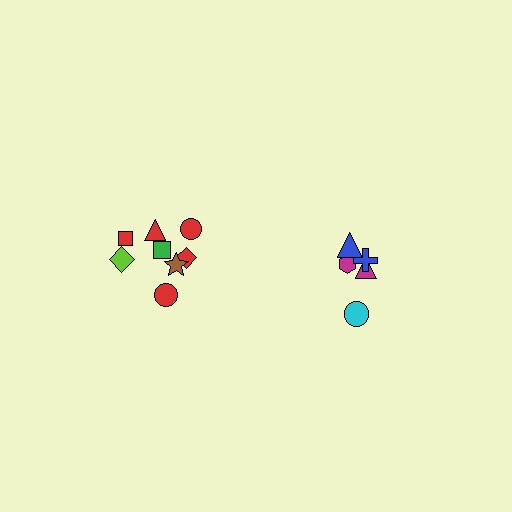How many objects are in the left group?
There are 8 objects.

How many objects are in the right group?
There are 5 objects.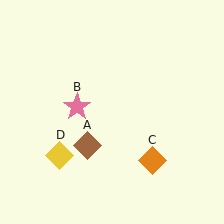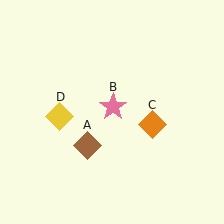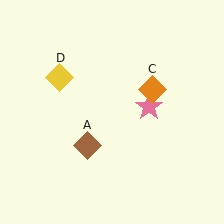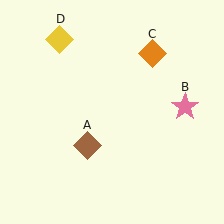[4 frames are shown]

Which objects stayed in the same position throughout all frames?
Brown diamond (object A) remained stationary.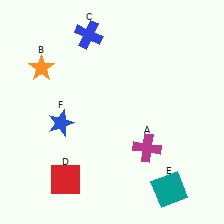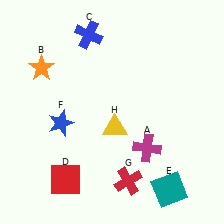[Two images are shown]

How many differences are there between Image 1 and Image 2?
There are 2 differences between the two images.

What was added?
A red cross (G), a yellow triangle (H) were added in Image 2.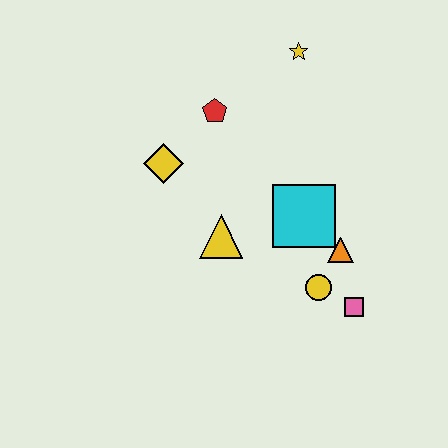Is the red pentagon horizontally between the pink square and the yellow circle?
No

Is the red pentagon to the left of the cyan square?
Yes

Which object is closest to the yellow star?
The red pentagon is closest to the yellow star.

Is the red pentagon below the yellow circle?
No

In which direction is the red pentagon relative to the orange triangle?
The red pentagon is above the orange triangle.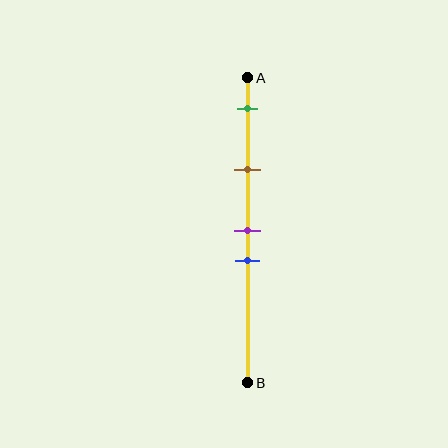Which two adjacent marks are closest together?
The purple and blue marks are the closest adjacent pair.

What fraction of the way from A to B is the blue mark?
The blue mark is approximately 60% (0.6) of the way from A to B.